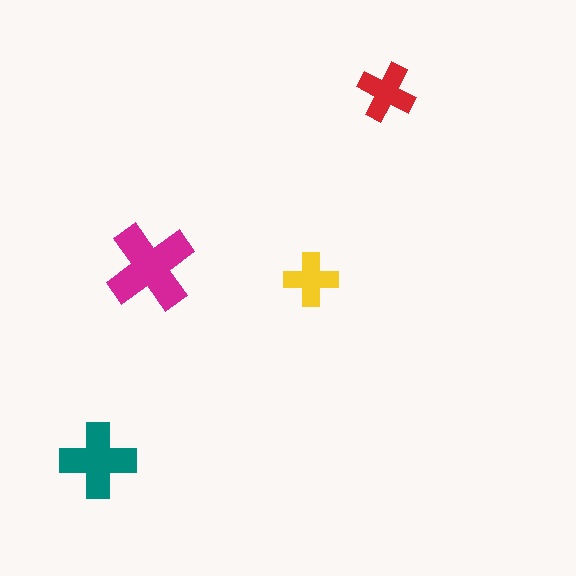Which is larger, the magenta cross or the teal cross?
The magenta one.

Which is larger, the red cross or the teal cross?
The teal one.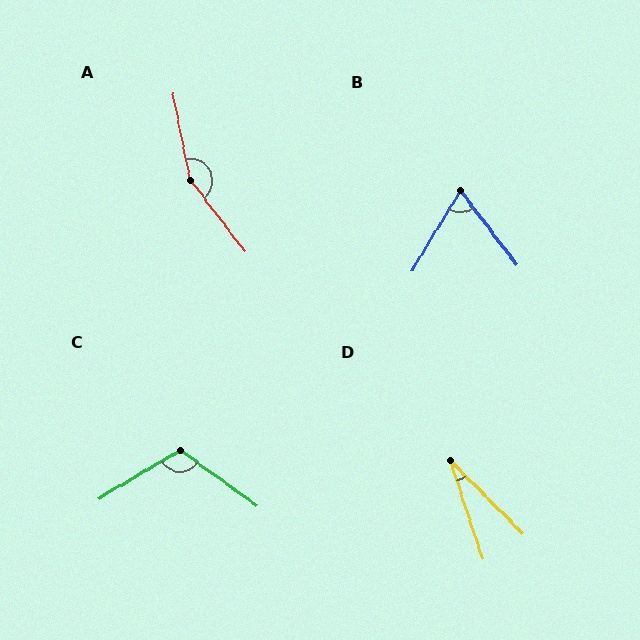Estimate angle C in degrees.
Approximately 113 degrees.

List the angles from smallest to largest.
D (26°), B (68°), C (113°), A (154°).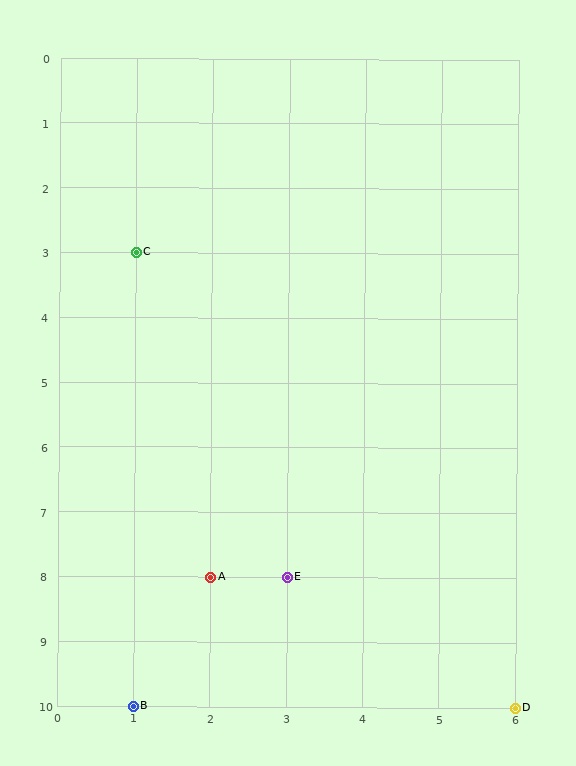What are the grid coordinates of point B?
Point B is at grid coordinates (1, 10).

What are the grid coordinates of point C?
Point C is at grid coordinates (1, 3).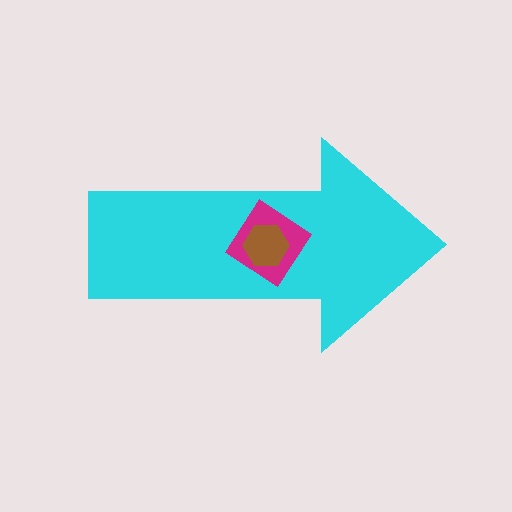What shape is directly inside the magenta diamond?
The brown hexagon.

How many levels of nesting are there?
3.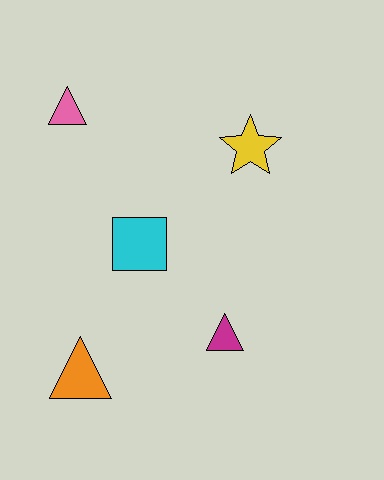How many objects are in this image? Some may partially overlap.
There are 5 objects.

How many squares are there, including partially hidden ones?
There is 1 square.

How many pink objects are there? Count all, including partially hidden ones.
There is 1 pink object.